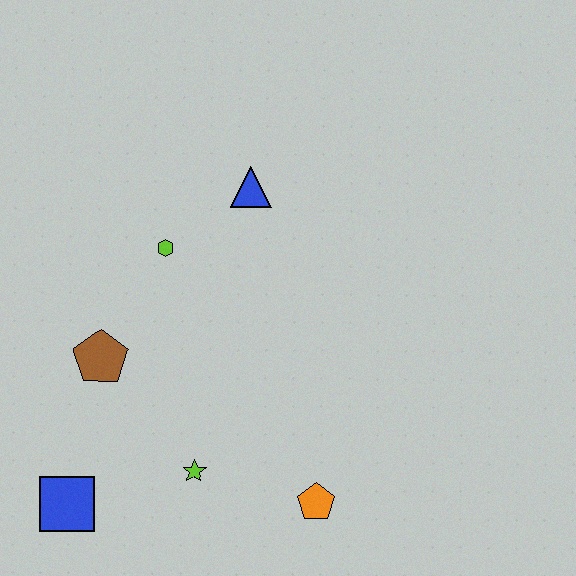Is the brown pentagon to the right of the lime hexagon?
No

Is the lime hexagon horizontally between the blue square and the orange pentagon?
Yes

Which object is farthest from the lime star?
The blue triangle is farthest from the lime star.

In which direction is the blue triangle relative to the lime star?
The blue triangle is above the lime star.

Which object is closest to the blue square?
The lime star is closest to the blue square.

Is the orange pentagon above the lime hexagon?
No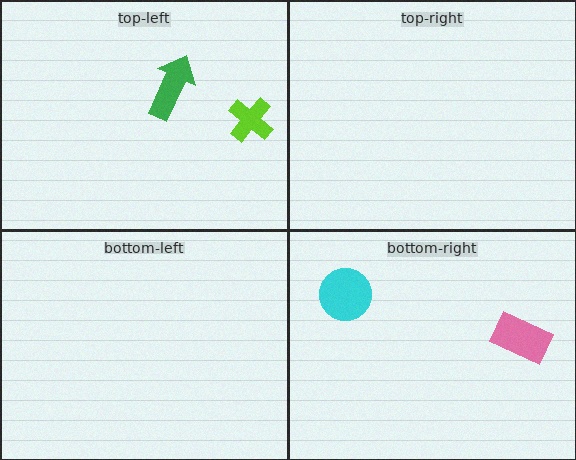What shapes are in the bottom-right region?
The pink rectangle, the cyan circle.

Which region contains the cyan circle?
The bottom-right region.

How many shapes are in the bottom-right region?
2.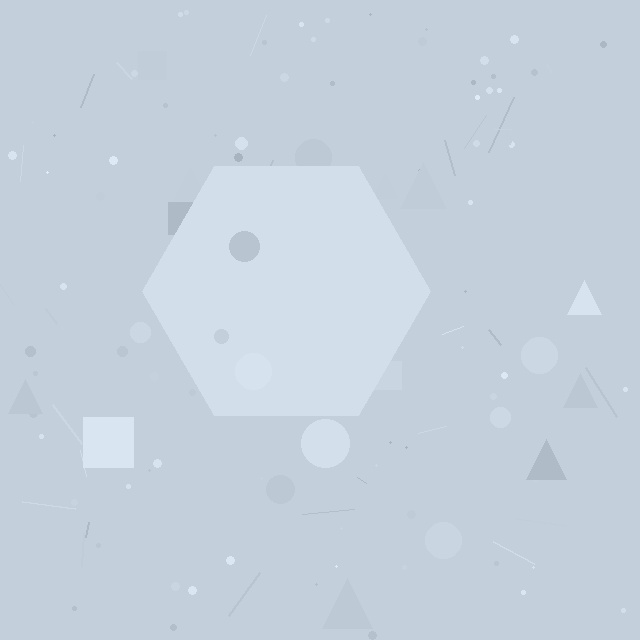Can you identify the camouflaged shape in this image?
The camouflaged shape is a hexagon.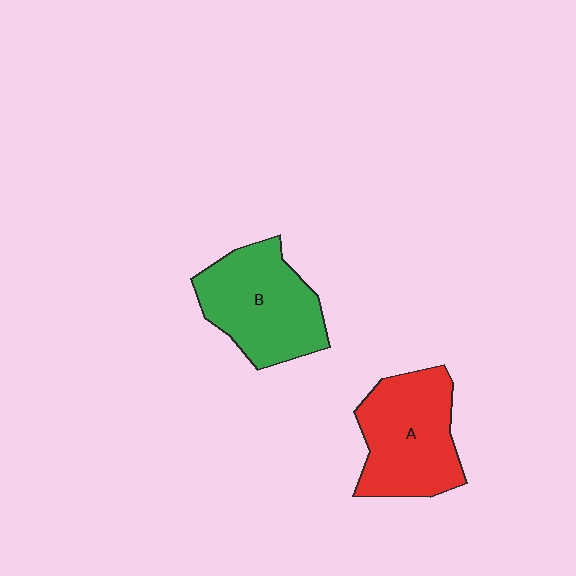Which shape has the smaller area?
Shape B (green).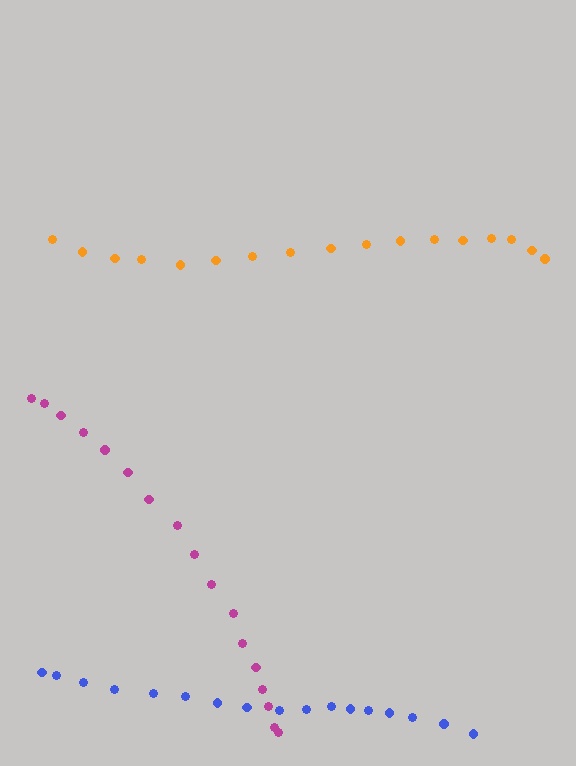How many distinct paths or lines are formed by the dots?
There are 3 distinct paths.